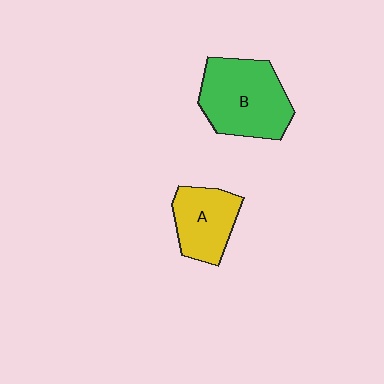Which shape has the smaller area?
Shape A (yellow).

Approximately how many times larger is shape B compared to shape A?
Approximately 1.5 times.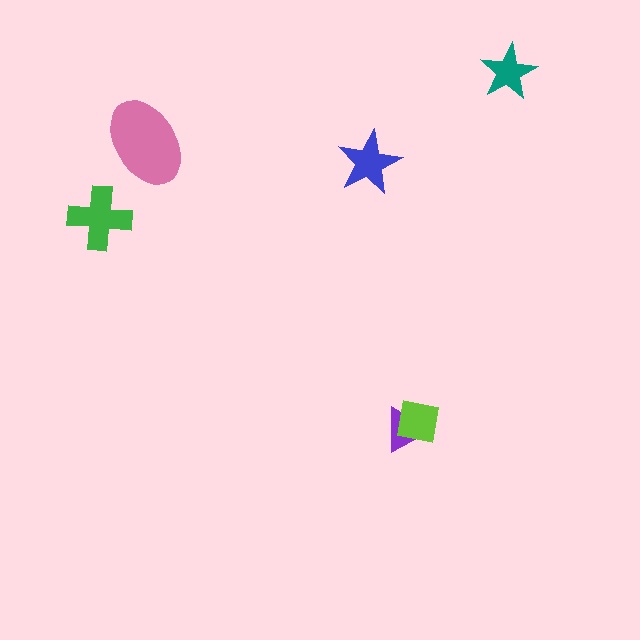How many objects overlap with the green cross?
0 objects overlap with the green cross.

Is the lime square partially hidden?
No, no other shape covers it.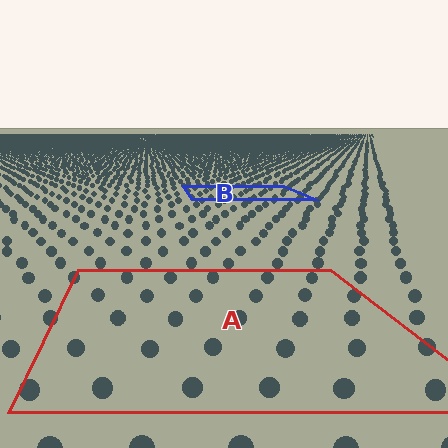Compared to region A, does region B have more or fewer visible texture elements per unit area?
Region B has more texture elements per unit area — they are packed more densely because it is farther away.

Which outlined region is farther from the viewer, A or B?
Region B is farther from the viewer — the texture elements inside it appear smaller and more densely packed.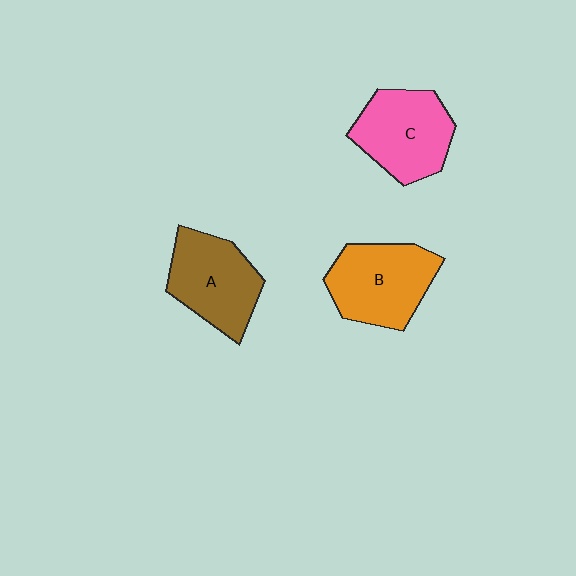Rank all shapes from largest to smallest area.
From largest to smallest: B (orange), C (pink), A (brown).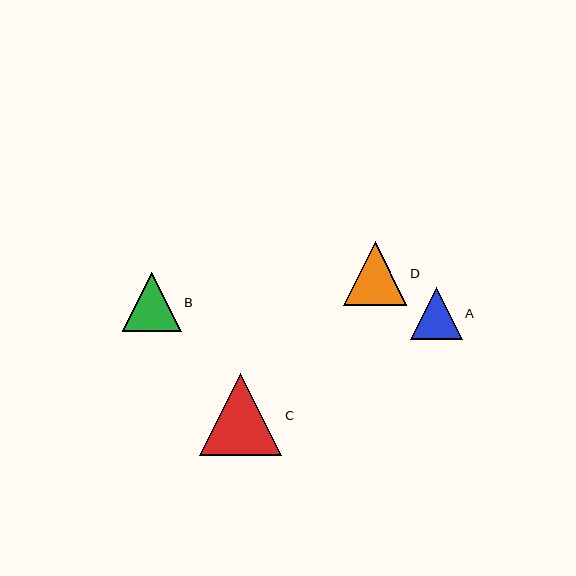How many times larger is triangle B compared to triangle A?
Triangle B is approximately 1.1 times the size of triangle A.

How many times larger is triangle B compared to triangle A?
Triangle B is approximately 1.1 times the size of triangle A.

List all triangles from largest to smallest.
From largest to smallest: C, D, B, A.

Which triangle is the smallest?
Triangle A is the smallest with a size of approximately 52 pixels.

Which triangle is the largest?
Triangle C is the largest with a size of approximately 82 pixels.